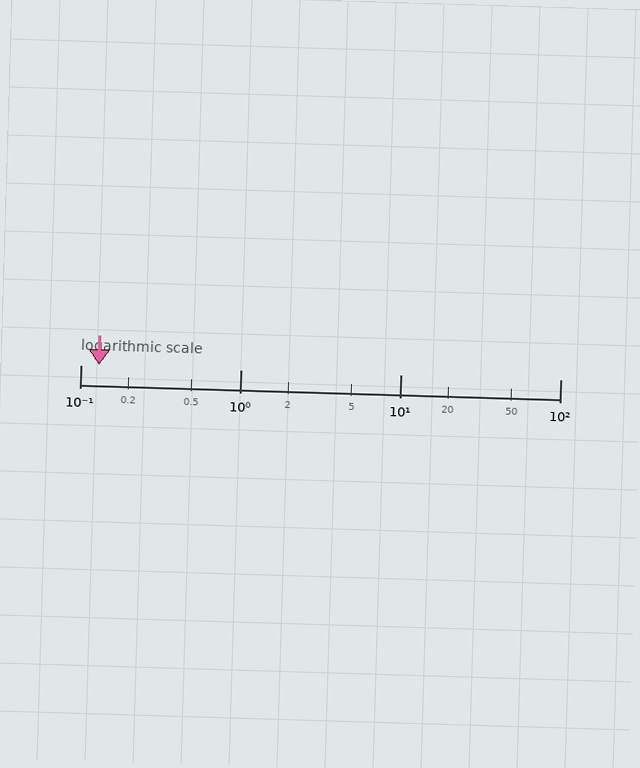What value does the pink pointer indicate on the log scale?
The pointer indicates approximately 0.13.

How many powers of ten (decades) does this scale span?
The scale spans 3 decades, from 0.1 to 100.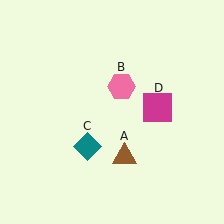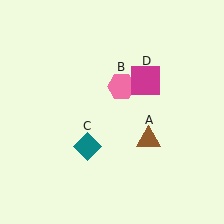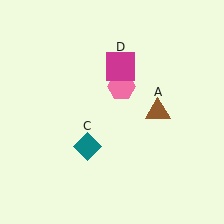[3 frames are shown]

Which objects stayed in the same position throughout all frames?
Pink hexagon (object B) and teal diamond (object C) remained stationary.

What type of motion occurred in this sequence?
The brown triangle (object A), magenta square (object D) rotated counterclockwise around the center of the scene.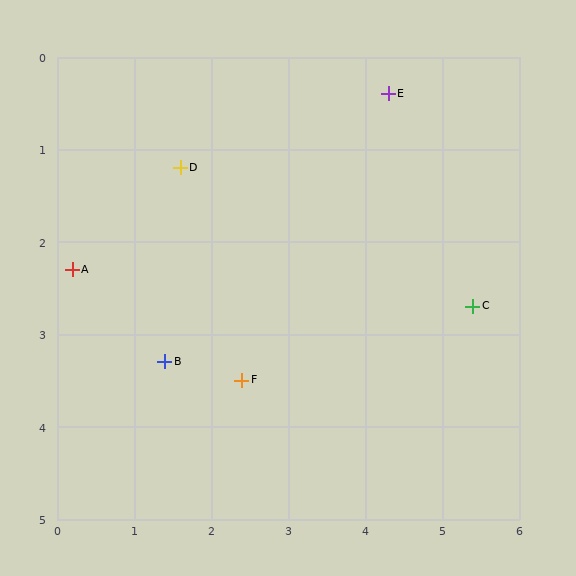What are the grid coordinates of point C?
Point C is at approximately (5.4, 2.7).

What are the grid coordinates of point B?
Point B is at approximately (1.4, 3.3).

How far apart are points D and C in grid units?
Points D and C are about 4.1 grid units apart.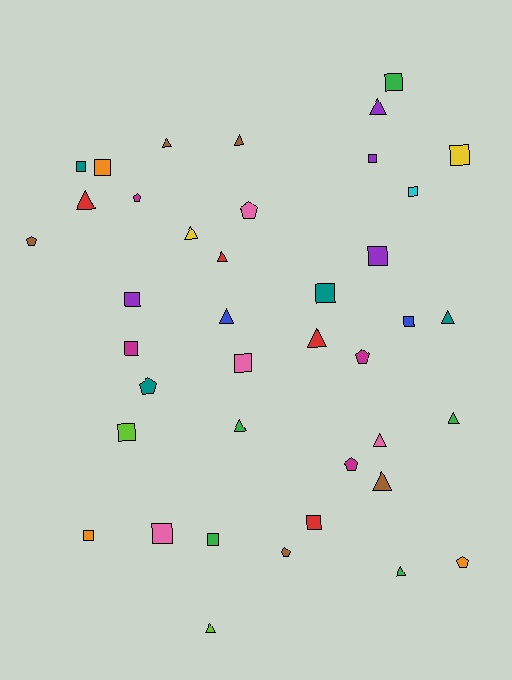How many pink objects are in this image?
There are 4 pink objects.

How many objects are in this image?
There are 40 objects.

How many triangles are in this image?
There are 15 triangles.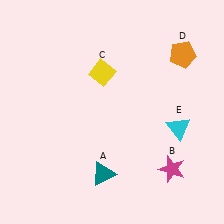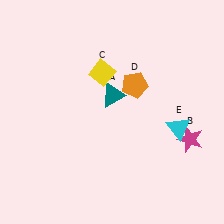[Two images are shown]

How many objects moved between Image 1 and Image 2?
3 objects moved between the two images.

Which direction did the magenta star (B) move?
The magenta star (B) moved up.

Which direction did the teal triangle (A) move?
The teal triangle (A) moved up.